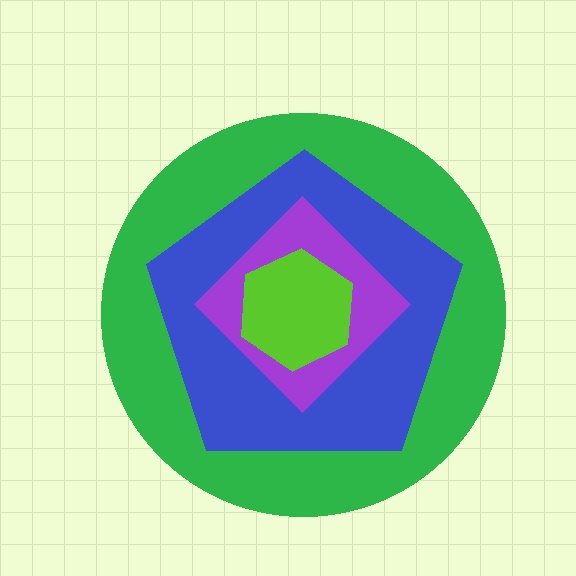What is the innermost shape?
The lime hexagon.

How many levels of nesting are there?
4.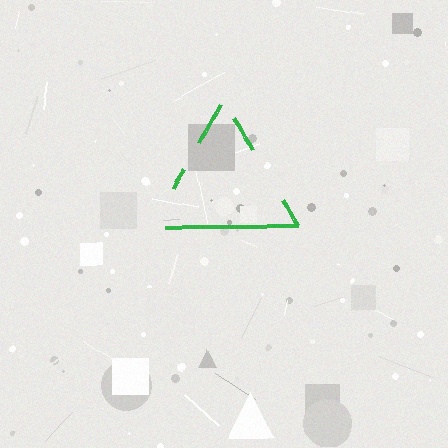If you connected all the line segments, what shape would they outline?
They would outline a triangle.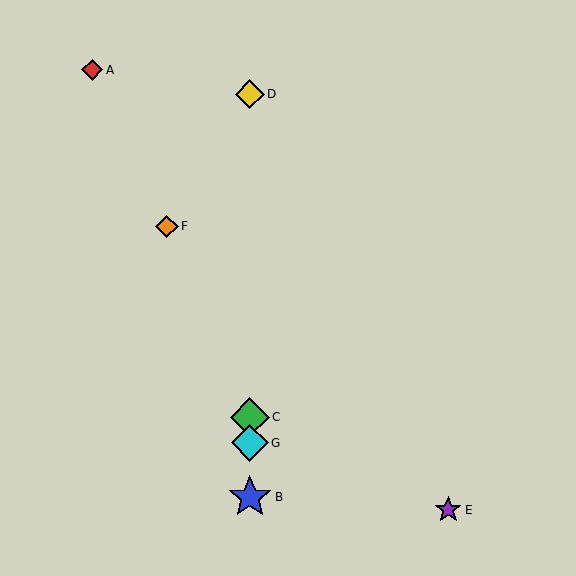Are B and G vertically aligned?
Yes, both are at x≈250.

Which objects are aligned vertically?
Objects B, C, D, G are aligned vertically.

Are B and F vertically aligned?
No, B is at x≈250 and F is at x≈167.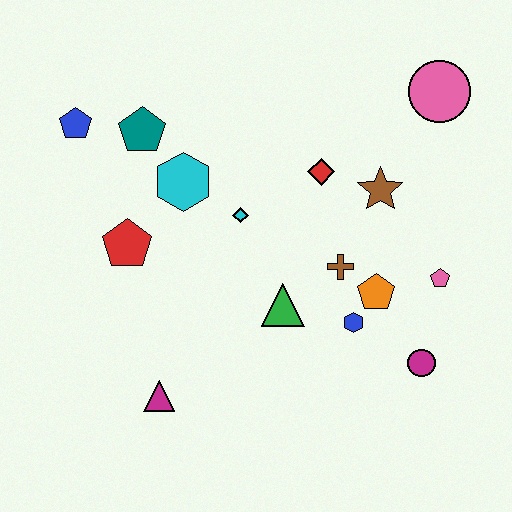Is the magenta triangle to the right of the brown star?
No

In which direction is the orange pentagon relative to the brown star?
The orange pentagon is below the brown star.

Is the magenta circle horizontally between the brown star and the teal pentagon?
No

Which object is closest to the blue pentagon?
The teal pentagon is closest to the blue pentagon.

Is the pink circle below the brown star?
No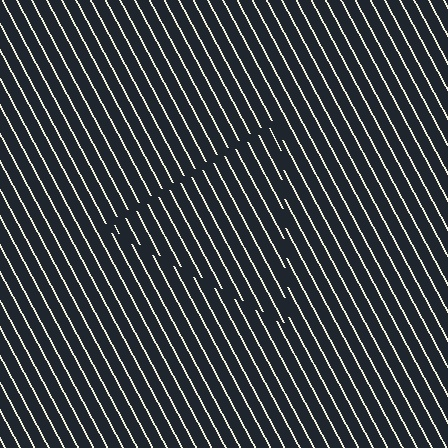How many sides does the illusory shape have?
3 sides — the line-ends trace a triangle.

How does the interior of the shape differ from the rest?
The interior of the shape contains the same grating, shifted by half a period — the contour is defined by the phase discontinuity where line-ends from the inner and outer gratings abut.